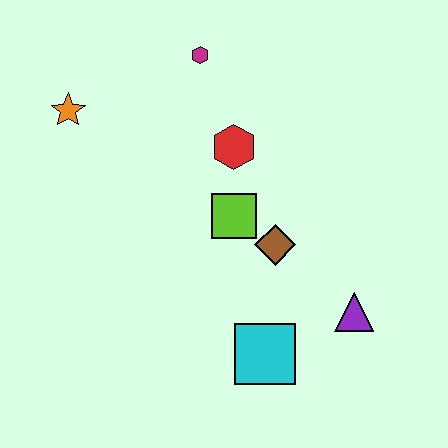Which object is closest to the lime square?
The brown diamond is closest to the lime square.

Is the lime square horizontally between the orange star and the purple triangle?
Yes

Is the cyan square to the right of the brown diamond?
No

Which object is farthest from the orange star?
The purple triangle is farthest from the orange star.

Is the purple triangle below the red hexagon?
Yes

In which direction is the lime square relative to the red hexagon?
The lime square is below the red hexagon.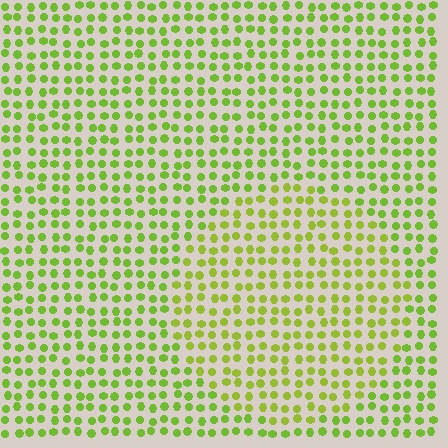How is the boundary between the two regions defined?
The boundary is defined purely by a slight shift in hue (about 15 degrees). Spacing, size, and orientation are identical on both sides.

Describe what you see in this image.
The image is filled with small lime elements in a uniform arrangement. A circle-shaped region is visible where the elements are tinted to a slightly different hue, forming a subtle color boundary.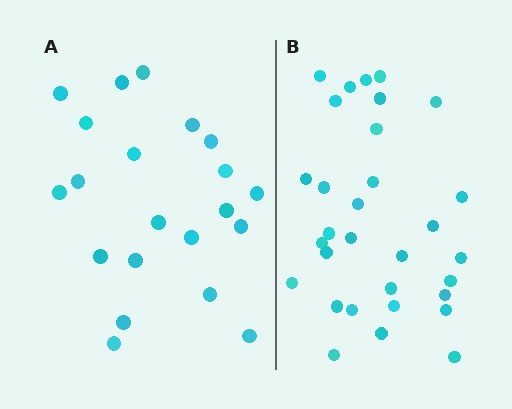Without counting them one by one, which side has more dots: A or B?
Region B (the right region) has more dots.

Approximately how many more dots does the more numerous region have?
Region B has roughly 10 or so more dots than region A.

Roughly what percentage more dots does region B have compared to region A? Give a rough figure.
About 50% more.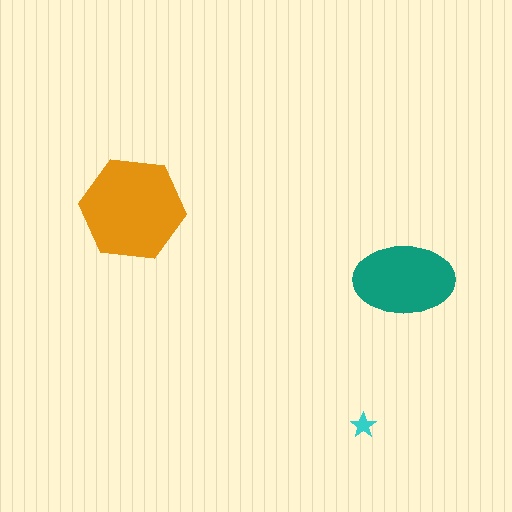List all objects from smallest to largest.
The cyan star, the teal ellipse, the orange hexagon.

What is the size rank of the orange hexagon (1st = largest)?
1st.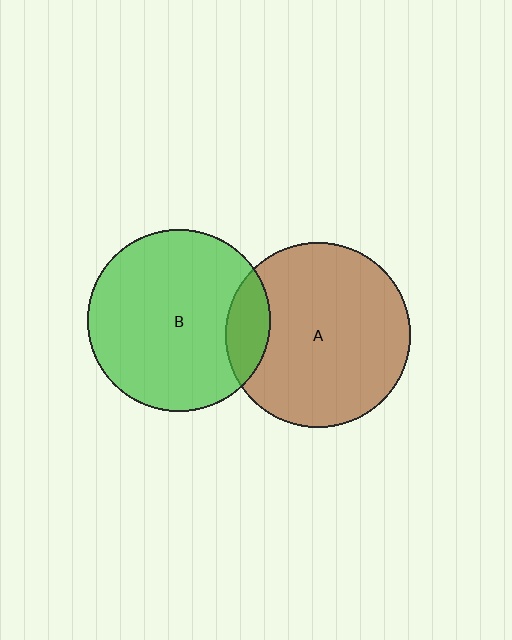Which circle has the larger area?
Circle A (brown).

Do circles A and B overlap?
Yes.